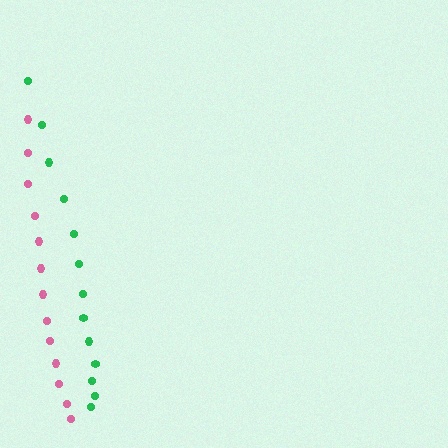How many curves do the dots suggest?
There are 2 distinct paths.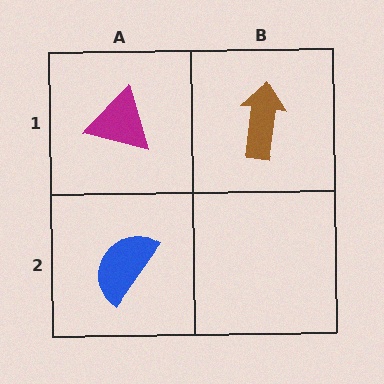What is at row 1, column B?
A brown arrow.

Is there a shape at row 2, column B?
No, that cell is empty.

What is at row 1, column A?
A magenta triangle.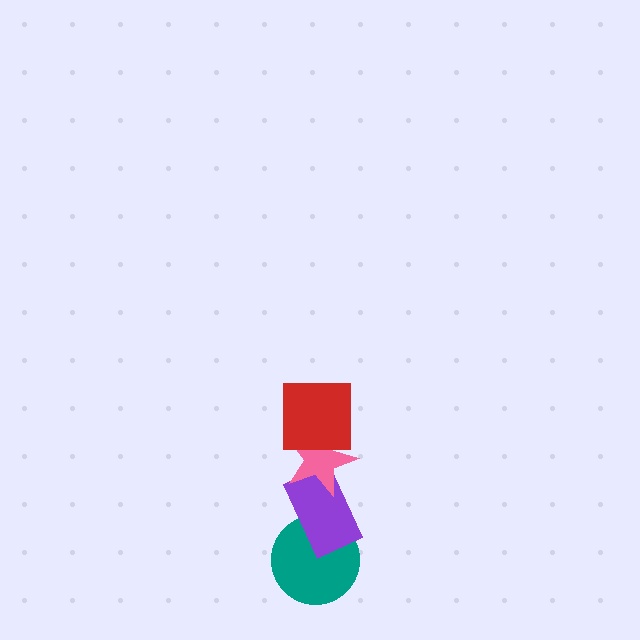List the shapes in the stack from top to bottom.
From top to bottom: the red square, the pink star, the purple rectangle, the teal circle.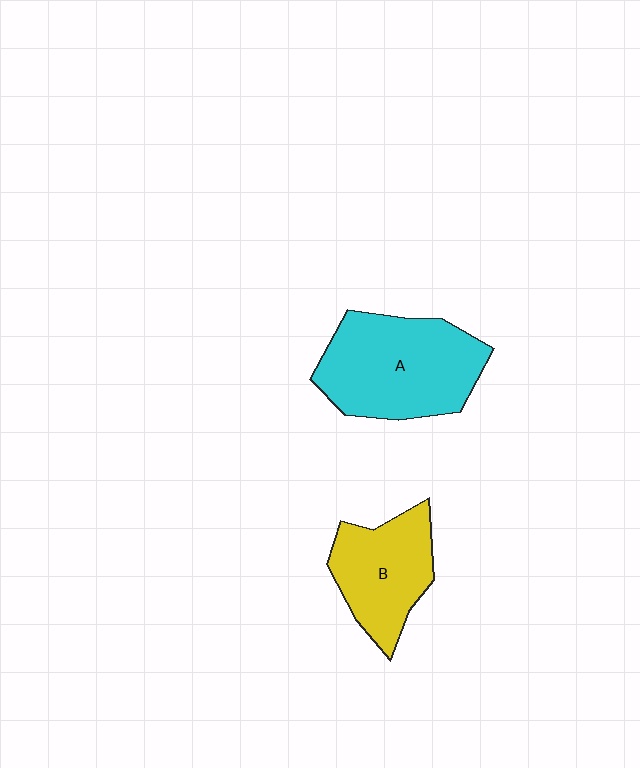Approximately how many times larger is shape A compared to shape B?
Approximately 1.5 times.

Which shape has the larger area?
Shape A (cyan).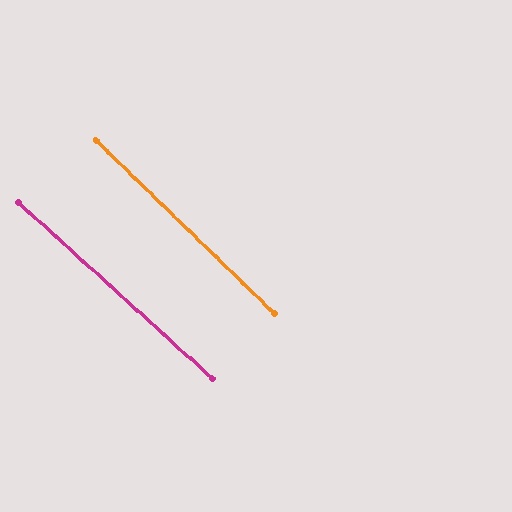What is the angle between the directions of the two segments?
Approximately 2 degrees.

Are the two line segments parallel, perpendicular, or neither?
Parallel — their directions differ by only 1.9°.